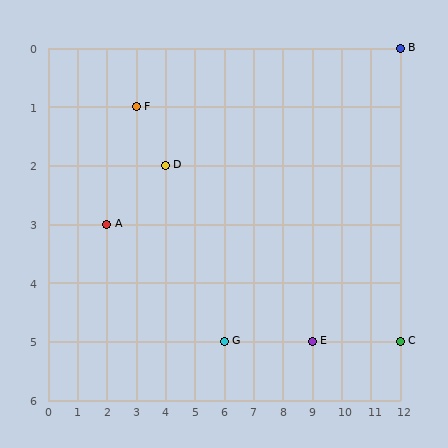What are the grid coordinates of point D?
Point D is at grid coordinates (4, 2).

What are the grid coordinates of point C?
Point C is at grid coordinates (12, 5).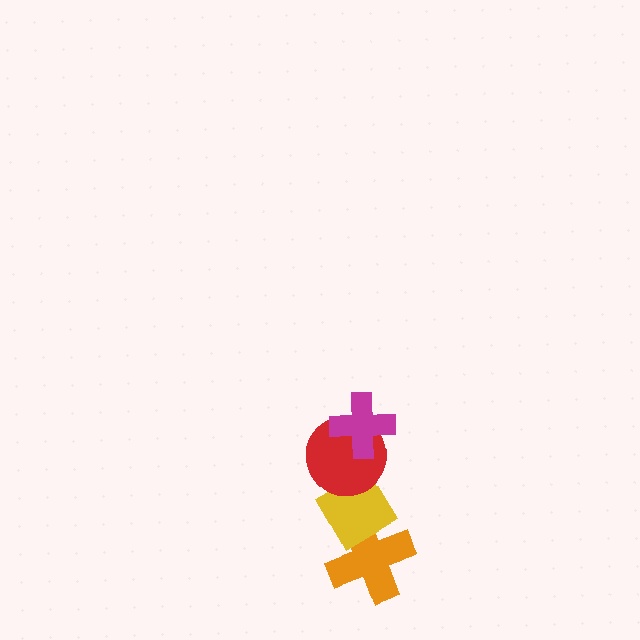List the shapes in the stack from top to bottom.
From top to bottom: the magenta cross, the red circle, the yellow diamond, the orange cross.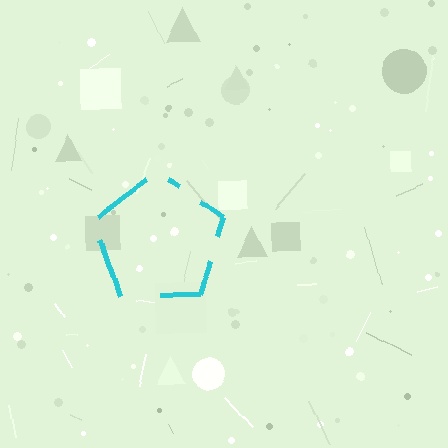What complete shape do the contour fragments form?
The contour fragments form a pentagon.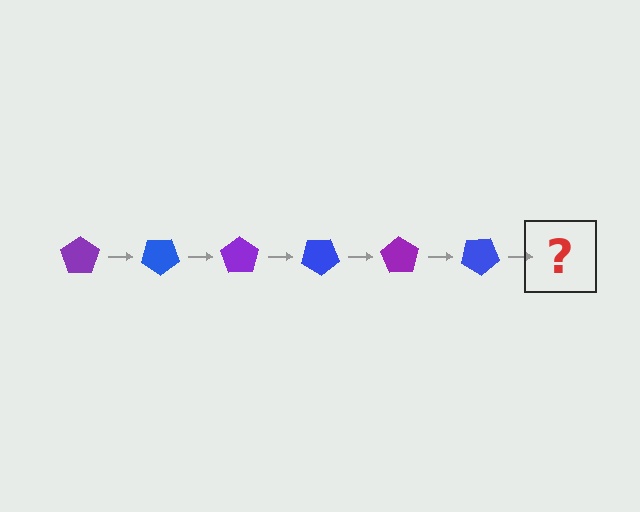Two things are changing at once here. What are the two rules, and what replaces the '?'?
The two rules are that it rotates 35 degrees each step and the color cycles through purple and blue. The '?' should be a purple pentagon, rotated 210 degrees from the start.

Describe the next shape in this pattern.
It should be a purple pentagon, rotated 210 degrees from the start.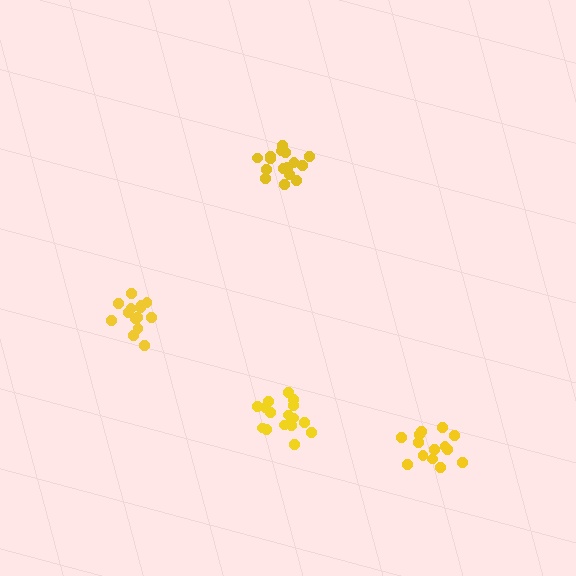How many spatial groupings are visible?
There are 4 spatial groupings.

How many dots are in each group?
Group 1: 17 dots, Group 2: 14 dots, Group 3: 14 dots, Group 4: 17 dots (62 total).